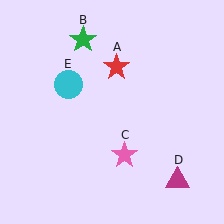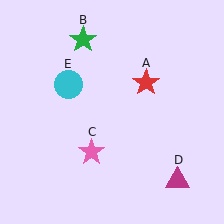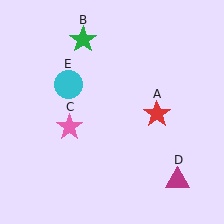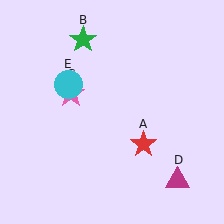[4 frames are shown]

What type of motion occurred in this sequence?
The red star (object A), pink star (object C) rotated clockwise around the center of the scene.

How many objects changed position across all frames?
2 objects changed position: red star (object A), pink star (object C).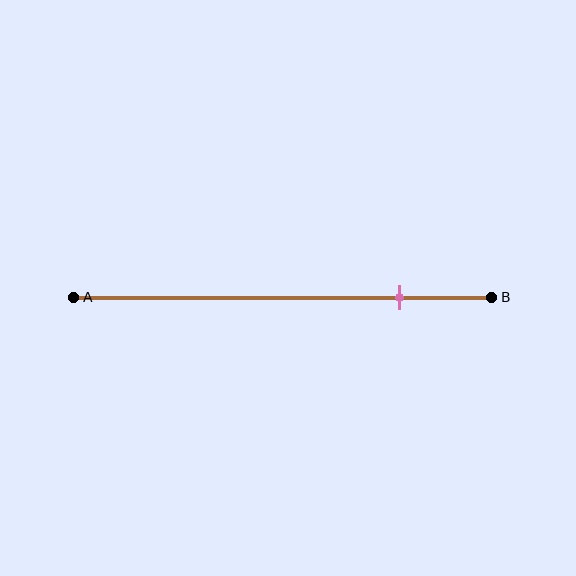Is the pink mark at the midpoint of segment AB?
No, the mark is at about 80% from A, not at the 50% midpoint.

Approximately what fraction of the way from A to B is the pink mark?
The pink mark is approximately 80% of the way from A to B.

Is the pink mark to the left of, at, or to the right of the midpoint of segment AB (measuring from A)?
The pink mark is to the right of the midpoint of segment AB.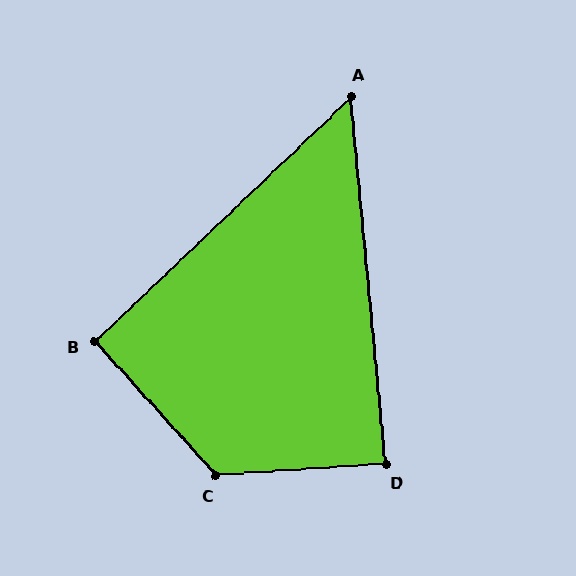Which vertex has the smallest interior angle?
A, at approximately 52 degrees.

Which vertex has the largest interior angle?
C, at approximately 128 degrees.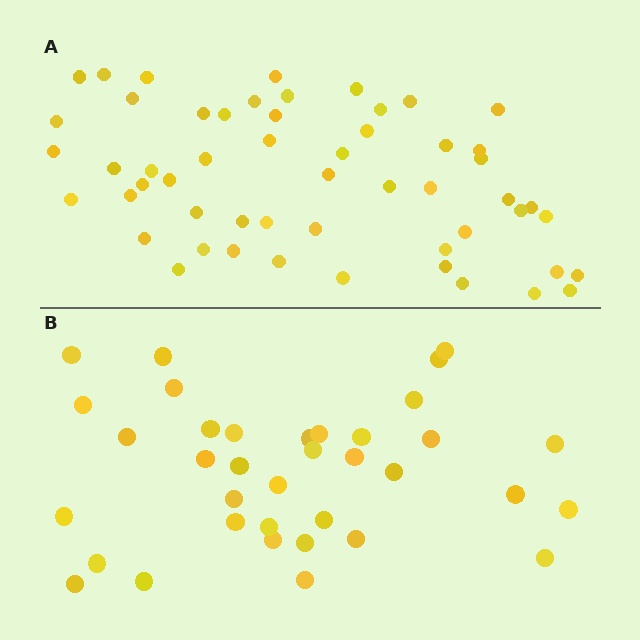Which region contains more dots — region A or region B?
Region A (the top region) has more dots.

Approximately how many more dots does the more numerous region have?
Region A has approximately 20 more dots than region B.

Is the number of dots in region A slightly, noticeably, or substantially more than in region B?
Region A has substantially more. The ratio is roughly 1.5 to 1.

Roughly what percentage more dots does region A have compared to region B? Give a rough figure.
About 50% more.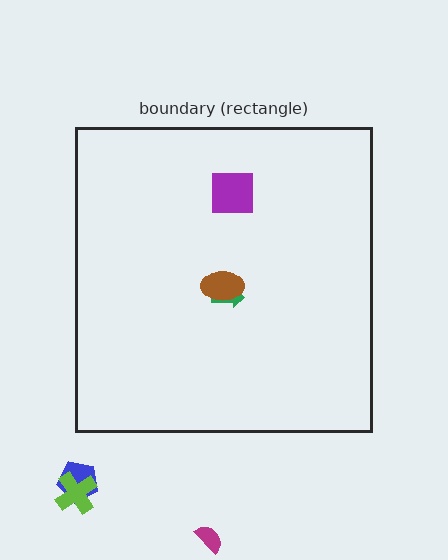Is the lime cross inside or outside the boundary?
Outside.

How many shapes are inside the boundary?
3 inside, 3 outside.